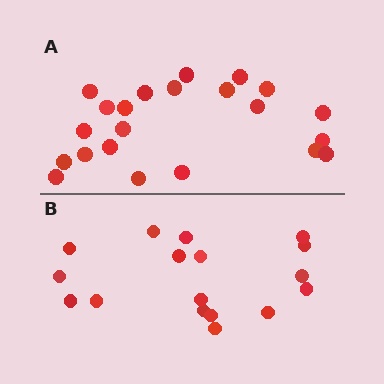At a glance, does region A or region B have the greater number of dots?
Region A (the top region) has more dots.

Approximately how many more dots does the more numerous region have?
Region A has about 5 more dots than region B.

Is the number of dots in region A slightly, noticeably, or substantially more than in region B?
Region A has noticeably more, but not dramatically so. The ratio is roughly 1.3 to 1.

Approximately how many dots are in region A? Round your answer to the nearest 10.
About 20 dots. (The exact count is 22, which rounds to 20.)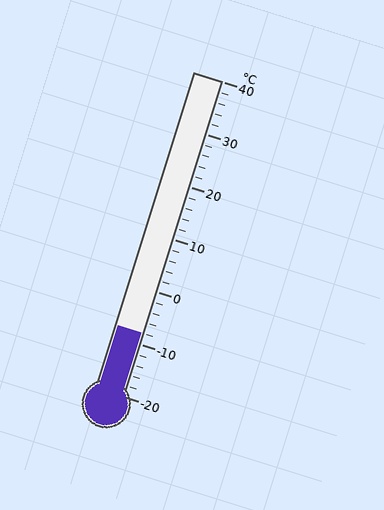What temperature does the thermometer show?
The thermometer shows approximately -8°C.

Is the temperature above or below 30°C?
The temperature is below 30°C.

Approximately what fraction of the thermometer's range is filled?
The thermometer is filled to approximately 20% of its range.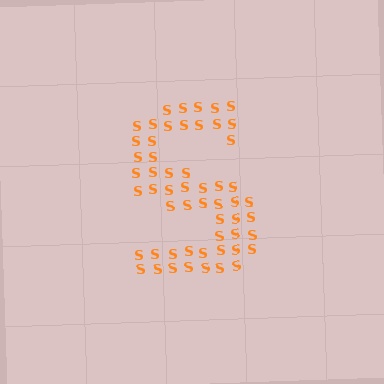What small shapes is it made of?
It is made of small letter S's.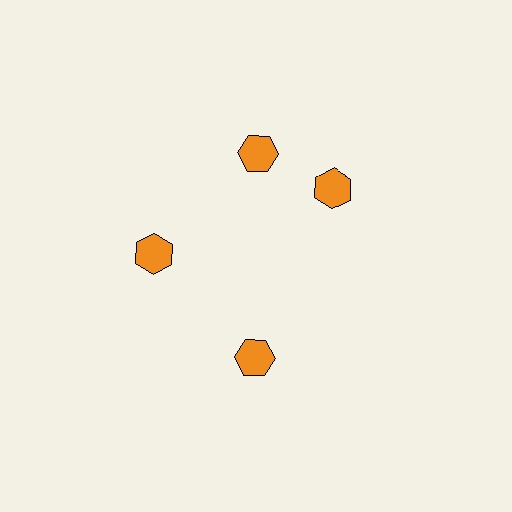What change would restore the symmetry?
The symmetry would be restored by rotating it back into even spacing with its neighbors so that all 4 hexagons sit at equal angles and equal distance from the center.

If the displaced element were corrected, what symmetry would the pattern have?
It would have 4-fold rotational symmetry — the pattern would map onto itself every 90 degrees.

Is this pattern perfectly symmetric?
No. The 4 orange hexagons are arranged in a ring, but one element near the 3 o'clock position is rotated out of alignment along the ring, breaking the 4-fold rotational symmetry.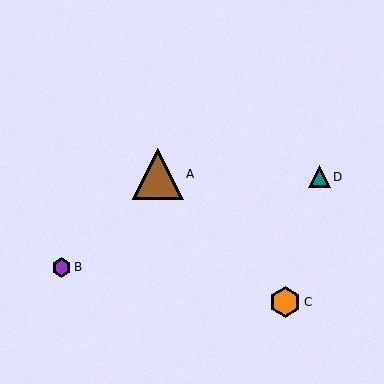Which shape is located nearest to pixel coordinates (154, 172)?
The brown triangle (labeled A) at (158, 174) is nearest to that location.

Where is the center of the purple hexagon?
The center of the purple hexagon is at (61, 267).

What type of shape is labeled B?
Shape B is a purple hexagon.